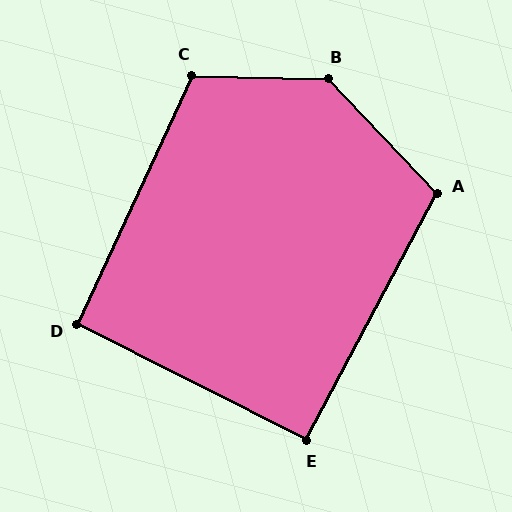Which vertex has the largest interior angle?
B, at approximately 135 degrees.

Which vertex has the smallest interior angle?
E, at approximately 91 degrees.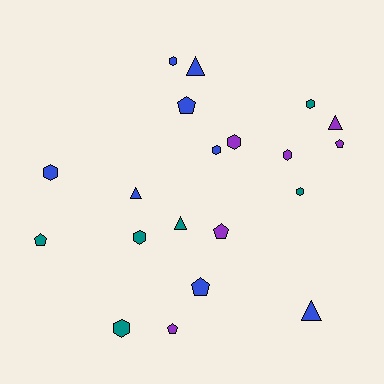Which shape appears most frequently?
Hexagon, with 9 objects.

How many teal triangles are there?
There is 1 teal triangle.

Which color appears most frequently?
Blue, with 8 objects.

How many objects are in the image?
There are 20 objects.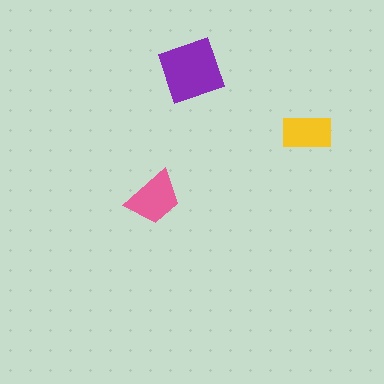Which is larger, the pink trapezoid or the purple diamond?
The purple diamond.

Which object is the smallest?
The yellow rectangle.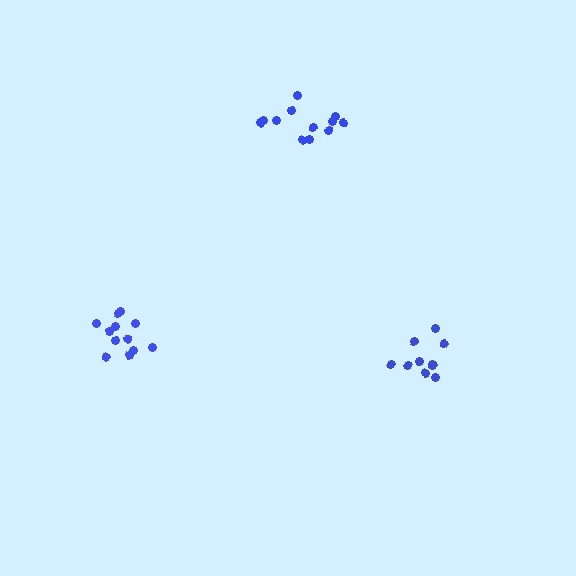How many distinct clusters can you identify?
There are 3 distinct clusters.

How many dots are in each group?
Group 1: 12 dots, Group 2: 12 dots, Group 3: 10 dots (34 total).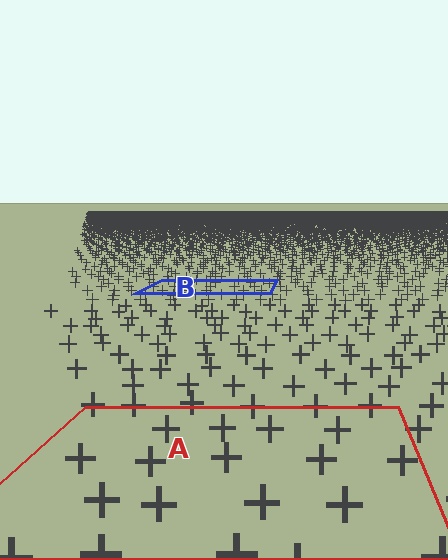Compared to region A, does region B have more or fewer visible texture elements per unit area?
Region B has more texture elements per unit area — they are packed more densely because it is farther away.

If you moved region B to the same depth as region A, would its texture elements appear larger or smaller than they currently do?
They would appear larger. At a closer depth, the same texture elements are projected at a bigger on-screen size.